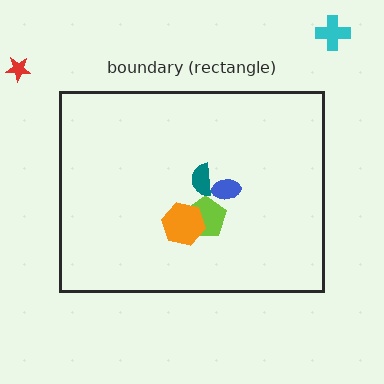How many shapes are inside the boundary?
4 inside, 2 outside.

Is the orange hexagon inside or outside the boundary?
Inside.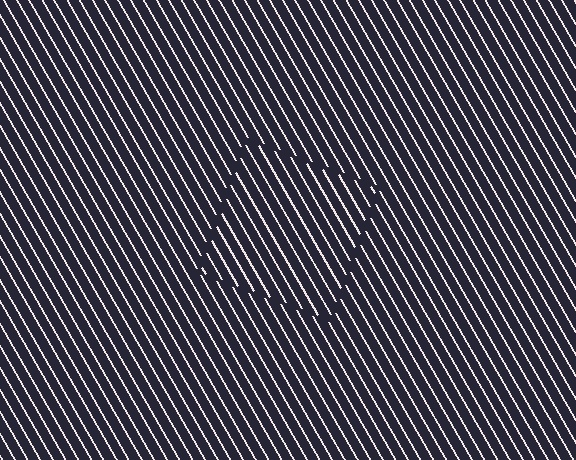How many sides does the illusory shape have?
4 sides — the line-ends trace a square.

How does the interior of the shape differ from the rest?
The interior of the shape contains the same grating, shifted by half a period — the contour is defined by the phase discontinuity where line-ends from the inner and outer gratings abut.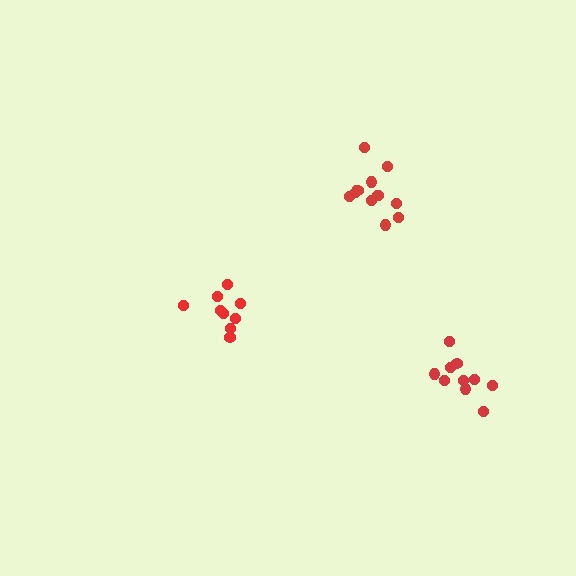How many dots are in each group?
Group 1: 9 dots, Group 2: 13 dots, Group 3: 10 dots (32 total).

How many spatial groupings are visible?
There are 3 spatial groupings.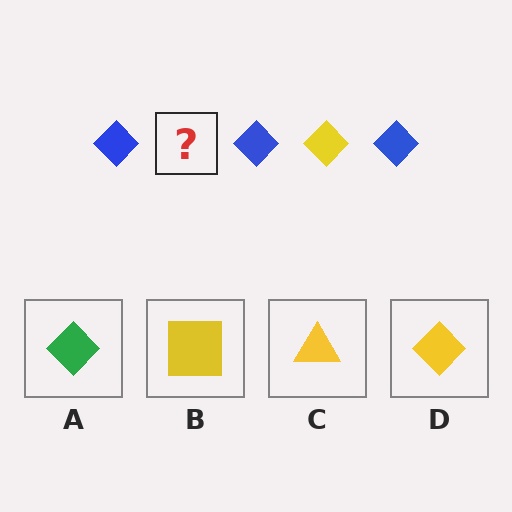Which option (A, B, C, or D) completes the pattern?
D.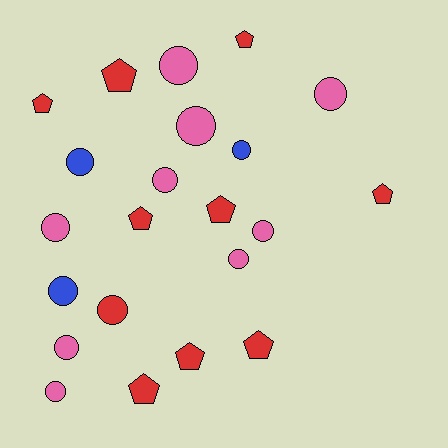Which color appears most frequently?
Red, with 10 objects.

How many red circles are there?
There is 1 red circle.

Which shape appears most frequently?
Circle, with 13 objects.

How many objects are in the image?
There are 22 objects.